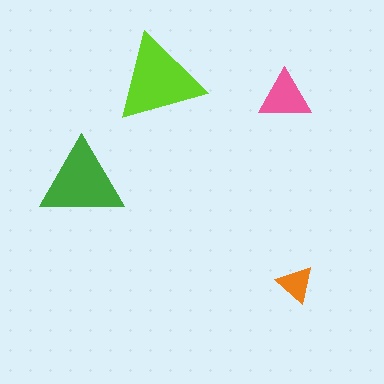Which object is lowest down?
The orange triangle is bottommost.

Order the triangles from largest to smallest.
the lime one, the green one, the pink one, the orange one.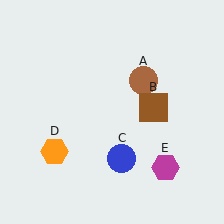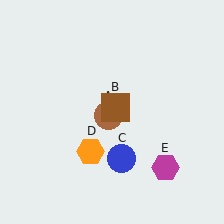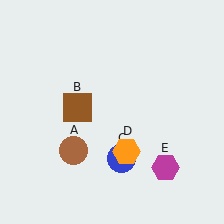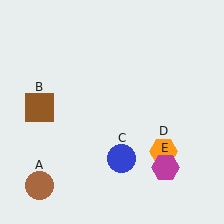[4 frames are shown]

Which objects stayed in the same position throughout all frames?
Blue circle (object C) and magenta hexagon (object E) remained stationary.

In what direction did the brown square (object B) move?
The brown square (object B) moved left.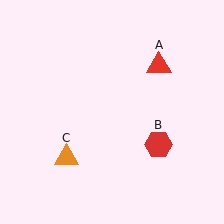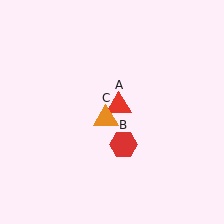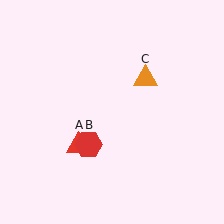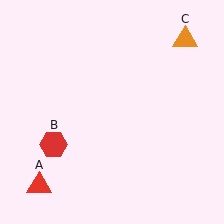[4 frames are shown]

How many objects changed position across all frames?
3 objects changed position: red triangle (object A), red hexagon (object B), orange triangle (object C).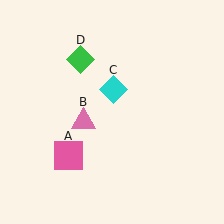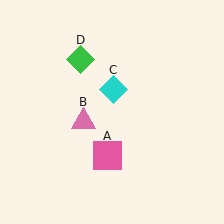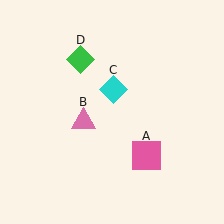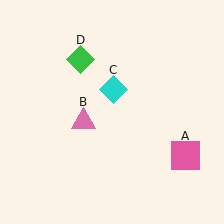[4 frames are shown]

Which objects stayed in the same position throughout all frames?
Pink triangle (object B) and cyan diamond (object C) and green diamond (object D) remained stationary.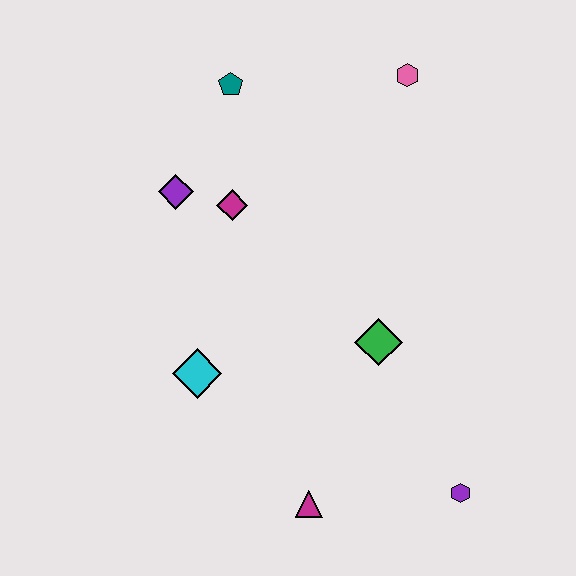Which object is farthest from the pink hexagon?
The magenta triangle is farthest from the pink hexagon.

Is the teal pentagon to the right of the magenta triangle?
No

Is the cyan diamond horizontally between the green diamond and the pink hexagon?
No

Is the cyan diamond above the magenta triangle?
Yes